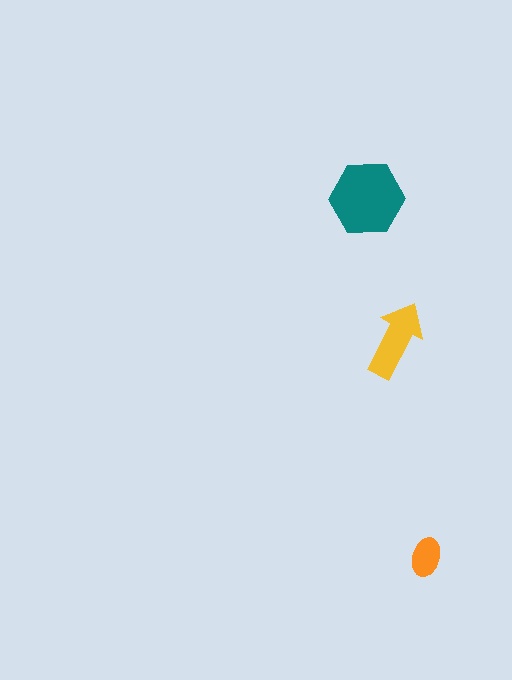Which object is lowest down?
The orange ellipse is bottommost.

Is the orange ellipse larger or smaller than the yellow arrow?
Smaller.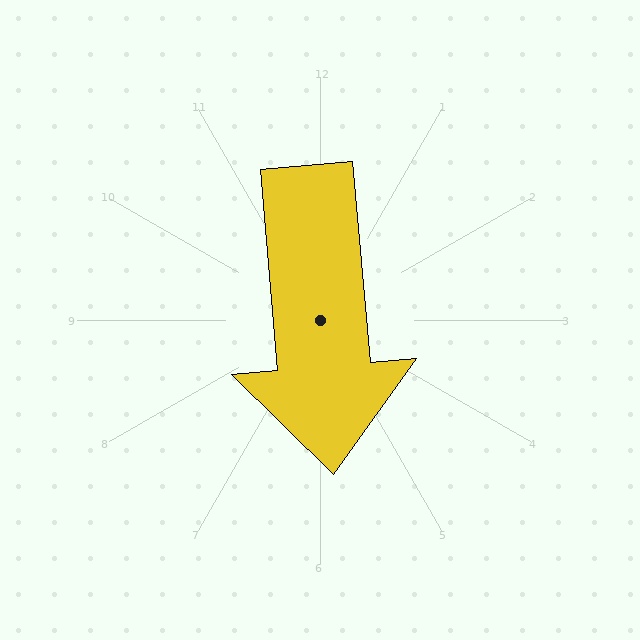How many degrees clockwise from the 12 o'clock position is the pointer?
Approximately 175 degrees.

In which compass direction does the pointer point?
South.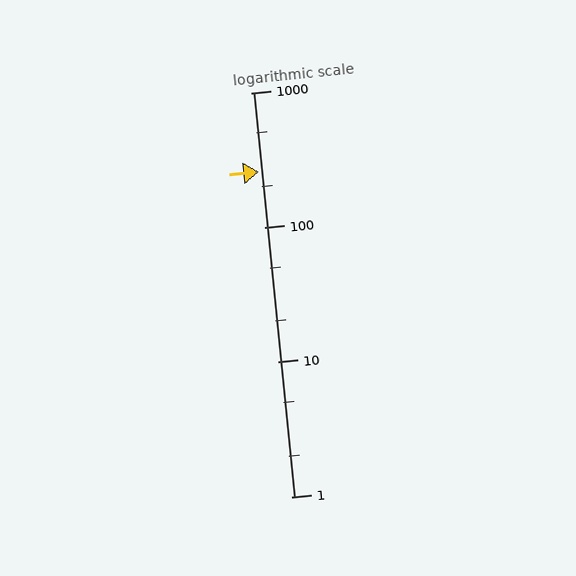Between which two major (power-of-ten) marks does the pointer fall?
The pointer is between 100 and 1000.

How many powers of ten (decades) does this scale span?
The scale spans 3 decades, from 1 to 1000.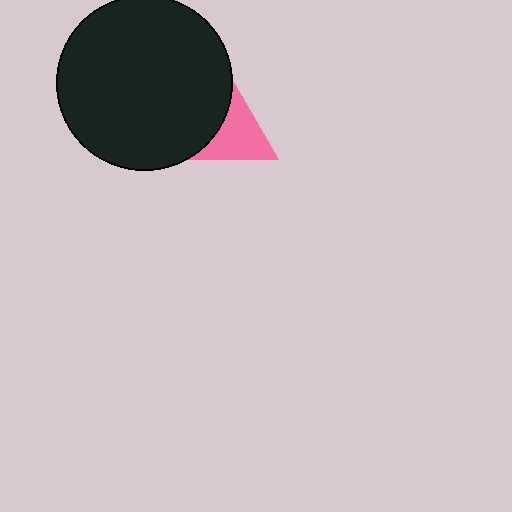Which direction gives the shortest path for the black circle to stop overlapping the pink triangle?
Moving left gives the shortest separation.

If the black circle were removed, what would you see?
You would see the complete pink triangle.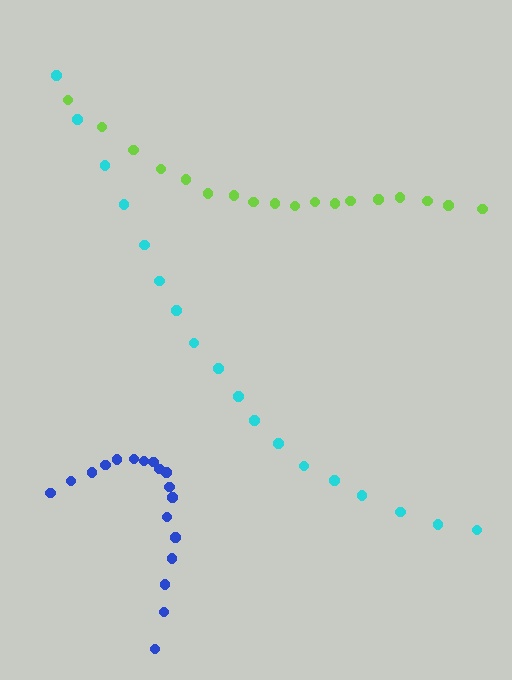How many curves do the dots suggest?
There are 3 distinct paths.